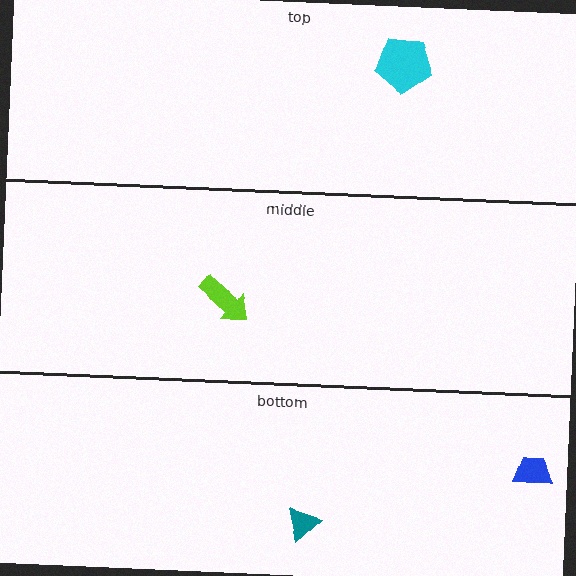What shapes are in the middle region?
The lime arrow.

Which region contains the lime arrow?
The middle region.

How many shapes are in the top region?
1.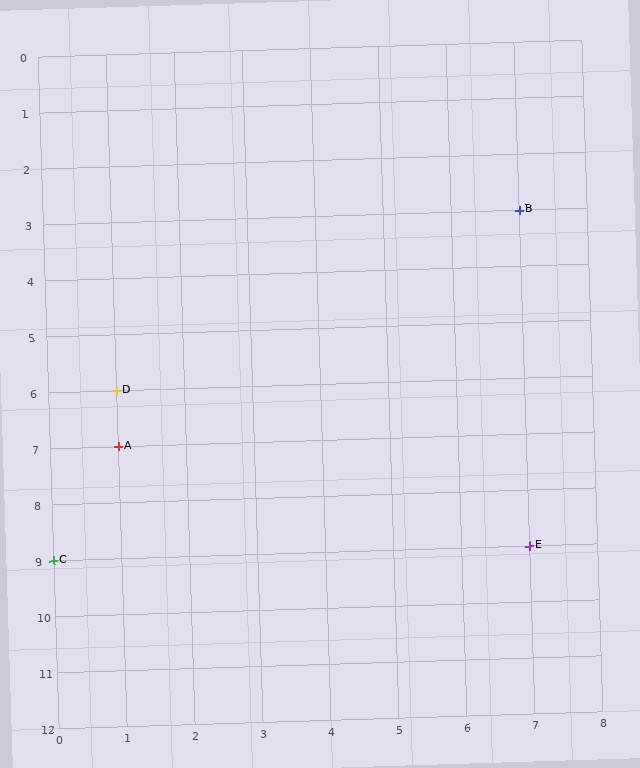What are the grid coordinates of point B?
Point B is at grid coordinates (7, 3).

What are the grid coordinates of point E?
Point E is at grid coordinates (7, 9).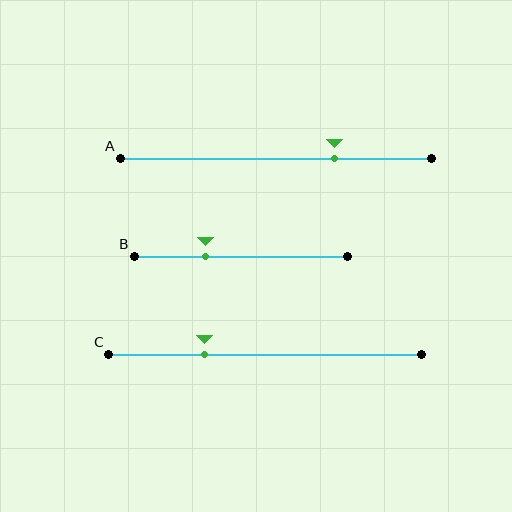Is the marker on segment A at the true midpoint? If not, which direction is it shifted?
No, the marker on segment A is shifted to the right by about 19% of the segment length.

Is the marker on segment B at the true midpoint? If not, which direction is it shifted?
No, the marker on segment B is shifted to the left by about 17% of the segment length.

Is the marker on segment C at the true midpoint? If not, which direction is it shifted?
No, the marker on segment C is shifted to the left by about 19% of the segment length.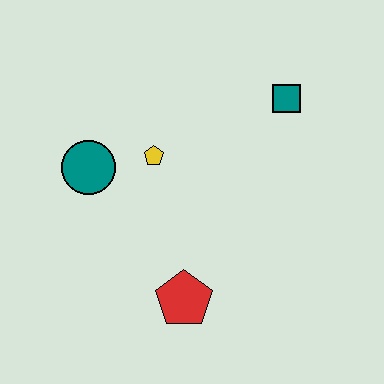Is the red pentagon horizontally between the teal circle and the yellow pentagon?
No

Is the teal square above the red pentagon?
Yes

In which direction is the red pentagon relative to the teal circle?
The red pentagon is below the teal circle.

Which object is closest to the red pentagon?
The yellow pentagon is closest to the red pentagon.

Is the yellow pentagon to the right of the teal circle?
Yes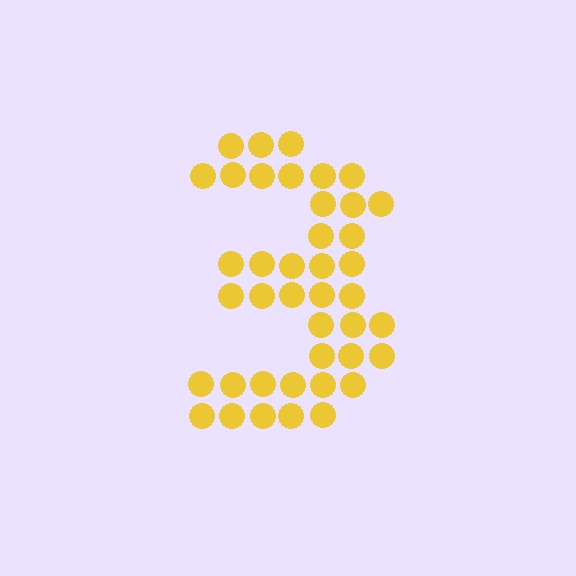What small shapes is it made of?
It is made of small circles.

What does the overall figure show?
The overall figure shows the digit 3.